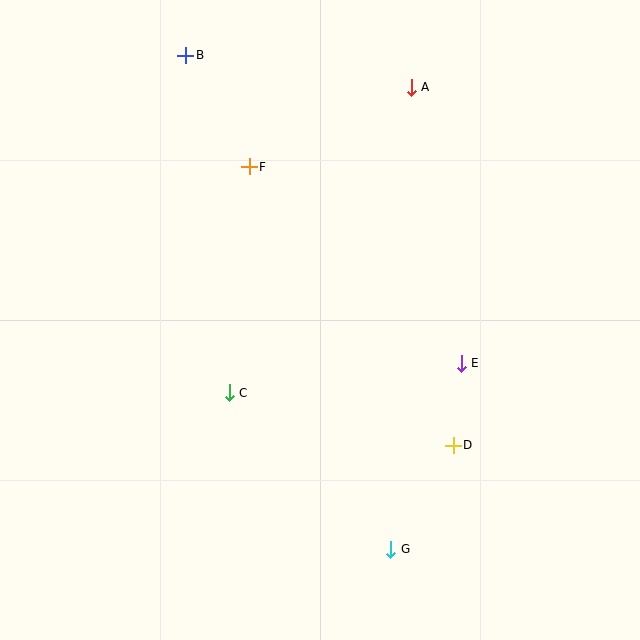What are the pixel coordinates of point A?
Point A is at (411, 87).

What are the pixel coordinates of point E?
Point E is at (461, 363).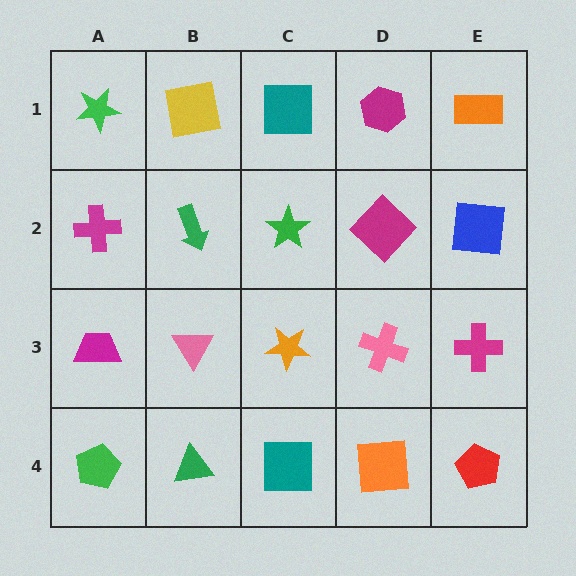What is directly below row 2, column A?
A magenta trapezoid.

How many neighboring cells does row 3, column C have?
4.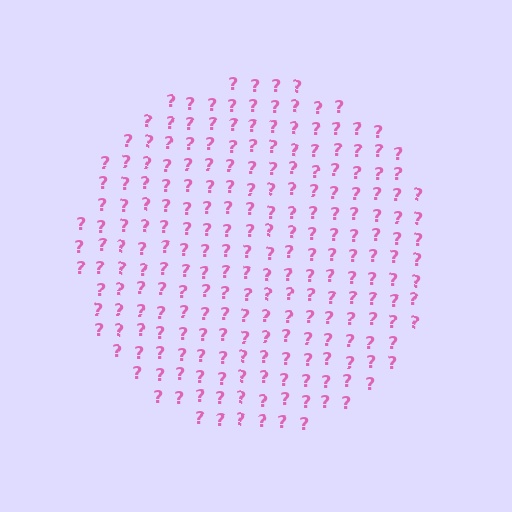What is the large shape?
The large shape is a circle.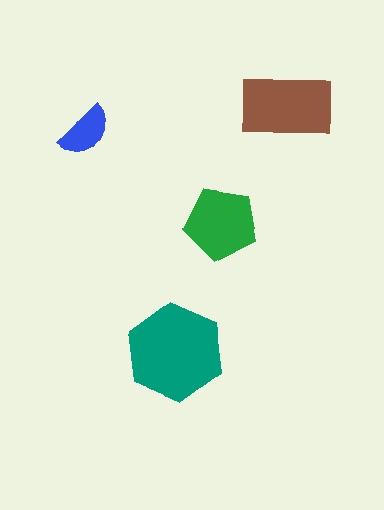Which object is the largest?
The teal hexagon.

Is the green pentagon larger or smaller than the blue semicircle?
Larger.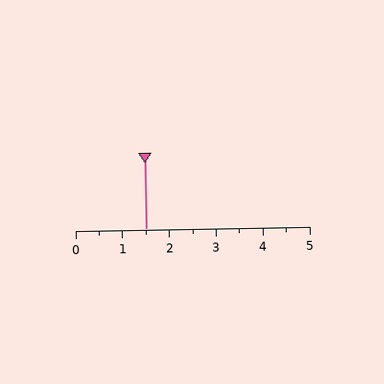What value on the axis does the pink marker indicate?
The marker indicates approximately 1.5.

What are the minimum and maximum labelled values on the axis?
The axis runs from 0 to 5.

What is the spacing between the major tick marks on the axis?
The major ticks are spaced 1 apart.